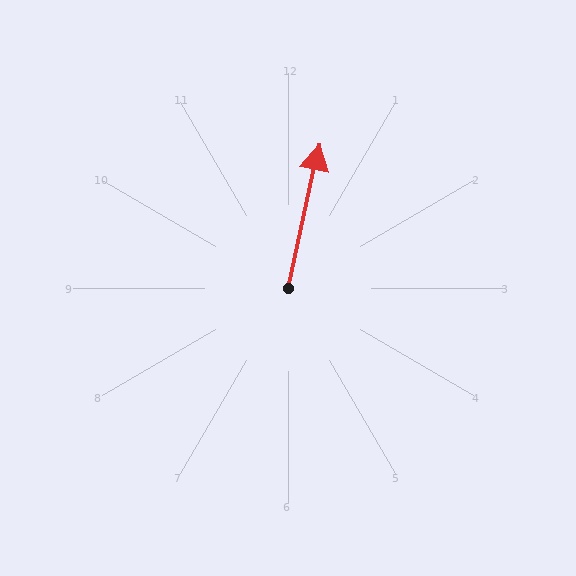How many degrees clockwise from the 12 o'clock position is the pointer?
Approximately 12 degrees.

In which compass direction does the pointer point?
North.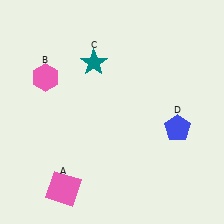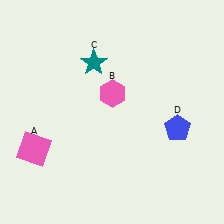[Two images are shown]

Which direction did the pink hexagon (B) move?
The pink hexagon (B) moved right.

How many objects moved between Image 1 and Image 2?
2 objects moved between the two images.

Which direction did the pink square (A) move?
The pink square (A) moved up.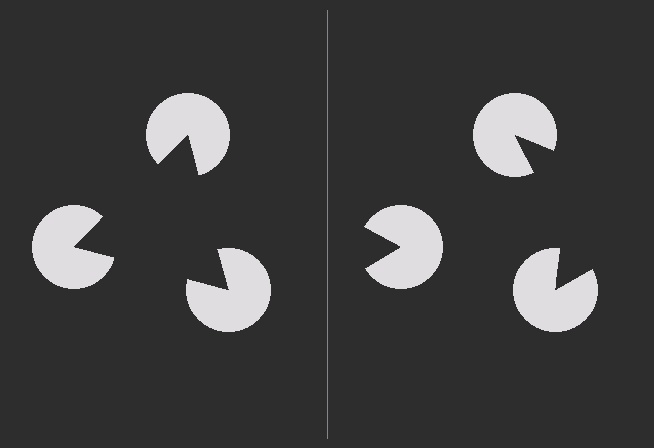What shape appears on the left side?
An illusory triangle.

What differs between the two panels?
The pac-man discs are positioned identically on both sides; only the wedge orientations differ. On the left they align to a triangle; on the right they are misaligned.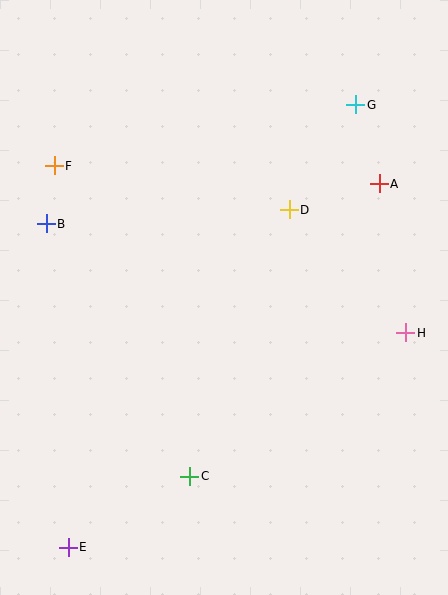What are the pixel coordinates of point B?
Point B is at (46, 224).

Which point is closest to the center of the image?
Point D at (289, 210) is closest to the center.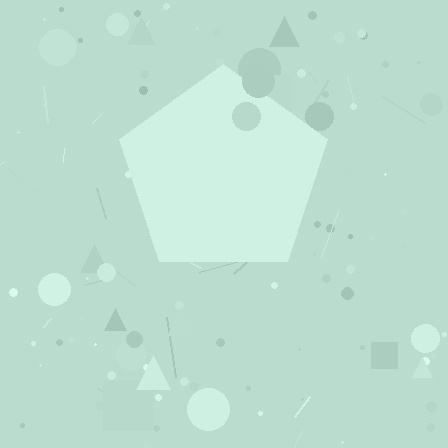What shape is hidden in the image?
A pentagon is hidden in the image.